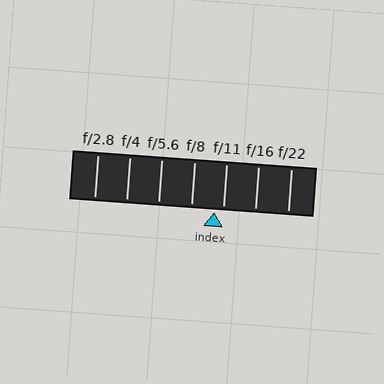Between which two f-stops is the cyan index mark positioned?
The index mark is between f/8 and f/11.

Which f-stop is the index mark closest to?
The index mark is closest to f/11.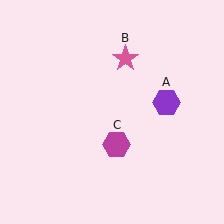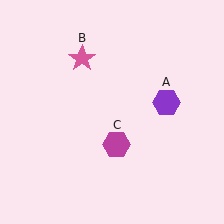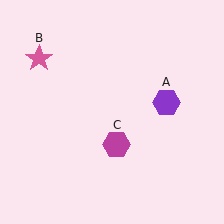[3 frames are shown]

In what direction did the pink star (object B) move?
The pink star (object B) moved left.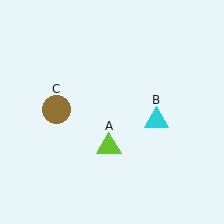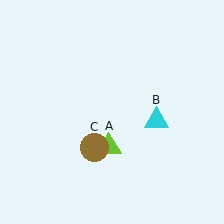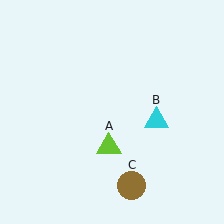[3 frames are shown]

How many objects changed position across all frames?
1 object changed position: brown circle (object C).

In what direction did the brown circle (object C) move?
The brown circle (object C) moved down and to the right.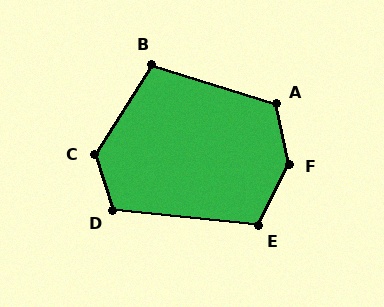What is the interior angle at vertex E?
Approximately 111 degrees (obtuse).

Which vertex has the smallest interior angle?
B, at approximately 105 degrees.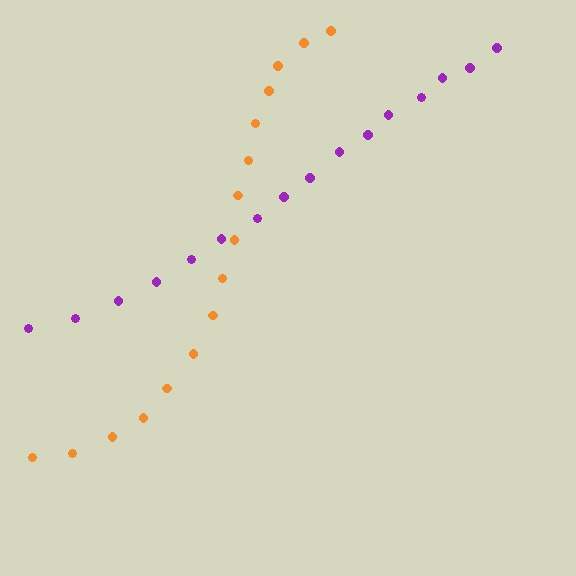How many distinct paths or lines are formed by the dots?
There are 2 distinct paths.